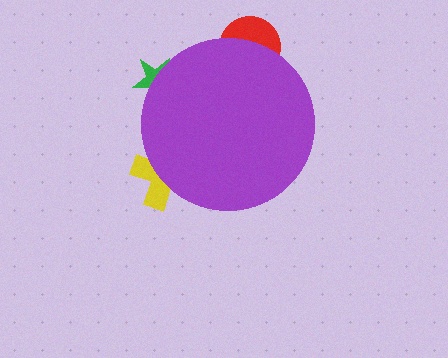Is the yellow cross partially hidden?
Yes, the yellow cross is partially hidden behind the purple circle.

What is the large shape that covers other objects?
A purple circle.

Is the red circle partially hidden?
Yes, the red circle is partially hidden behind the purple circle.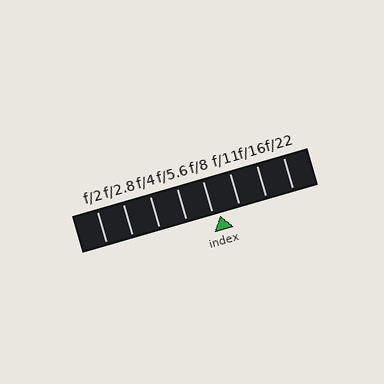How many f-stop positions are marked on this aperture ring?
There are 8 f-stop positions marked.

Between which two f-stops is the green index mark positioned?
The index mark is between f/8 and f/11.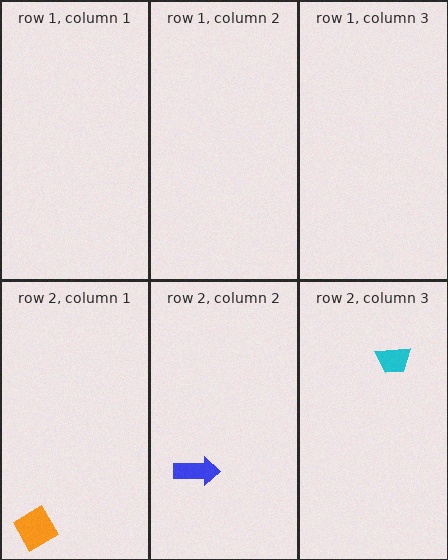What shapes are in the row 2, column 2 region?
The blue arrow.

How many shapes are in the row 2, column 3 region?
1.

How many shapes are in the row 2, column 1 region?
1.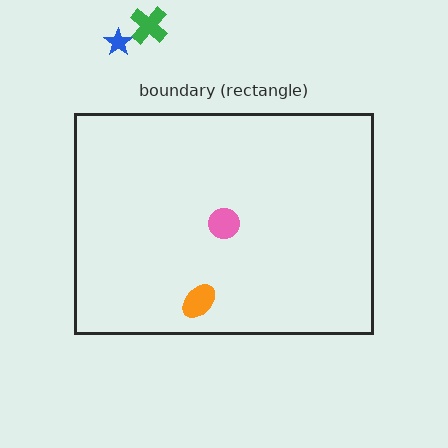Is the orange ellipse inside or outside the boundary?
Inside.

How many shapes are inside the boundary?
2 inside, 2 outside.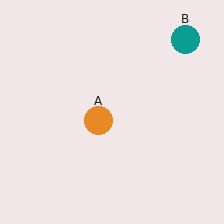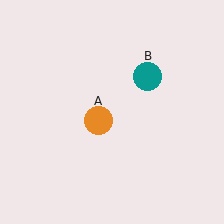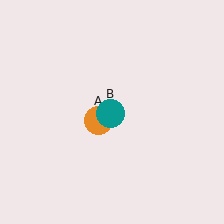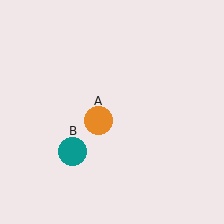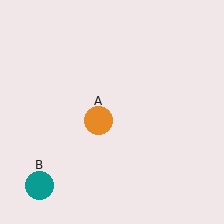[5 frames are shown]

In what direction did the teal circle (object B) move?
The teal circle (object B) moved down and to the left.